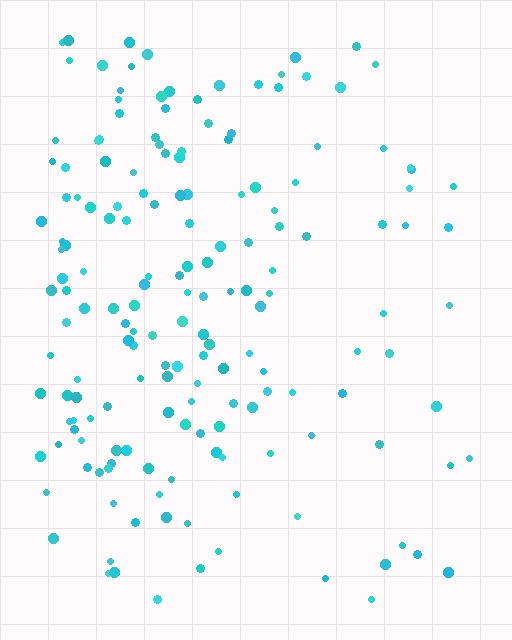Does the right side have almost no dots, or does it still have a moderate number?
Still a moderate number, just noticeably fewer than the left.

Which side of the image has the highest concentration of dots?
The left.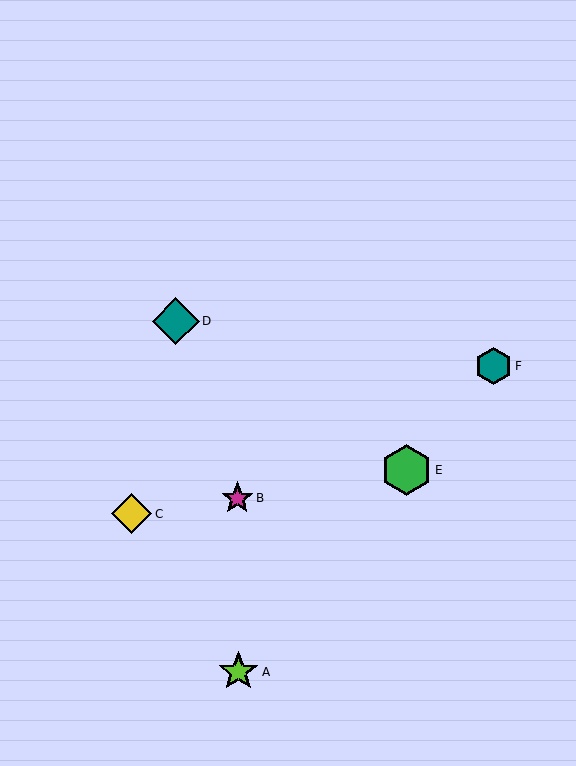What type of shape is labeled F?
Shape F is a teal hexagon.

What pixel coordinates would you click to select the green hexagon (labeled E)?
Click at (407, 470) to select the green hexagon E.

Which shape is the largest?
The green hexagon (labeled E) is the largest.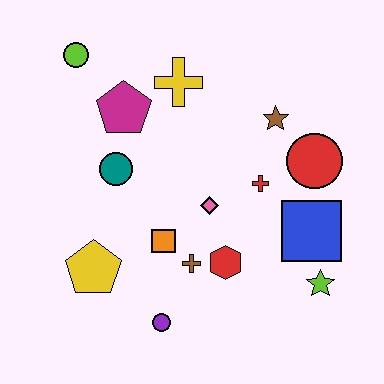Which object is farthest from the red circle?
The lime circle is farthest from the red circle.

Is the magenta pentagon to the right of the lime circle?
Yes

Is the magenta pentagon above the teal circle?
Yes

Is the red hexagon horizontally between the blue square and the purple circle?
Yes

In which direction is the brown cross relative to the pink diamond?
The brown cross is below the pink diamond.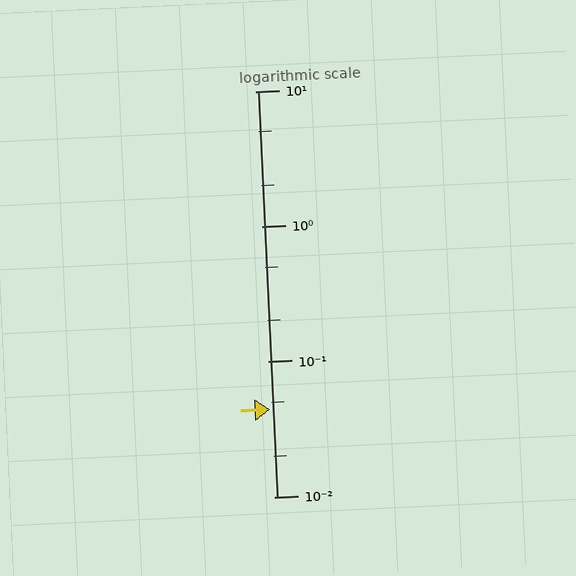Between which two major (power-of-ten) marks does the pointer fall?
The pointer is between 0.01 and 0.1.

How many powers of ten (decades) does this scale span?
The scale spans 3 decades, from 0.01 to 10.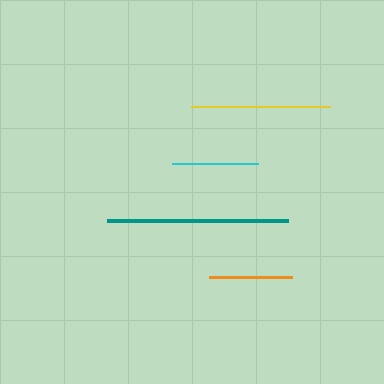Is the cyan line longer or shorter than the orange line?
The cyan line is longer than the orange line.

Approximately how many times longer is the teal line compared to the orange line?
The teal line is approximately 2.2 times the length of the orange line.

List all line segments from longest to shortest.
From longest to shortest: teal, yellow, cyan, orange.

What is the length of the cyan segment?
The cyan segment is approximately 86 pixels long.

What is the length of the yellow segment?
The yellow segment is approximately 138 pixels long.